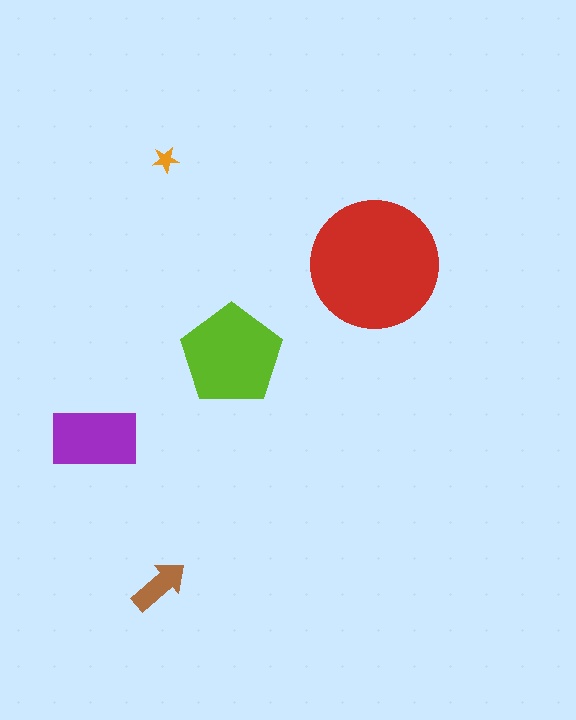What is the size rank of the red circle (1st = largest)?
1st.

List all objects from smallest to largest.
The orange star, the brown arrow, the purple rectangle, the lime pentagon, the red circle.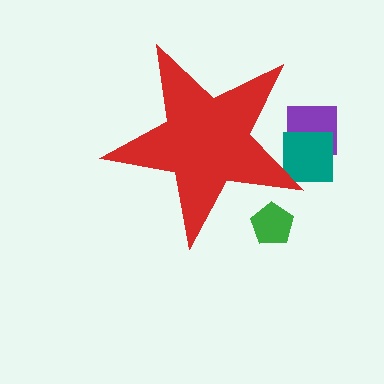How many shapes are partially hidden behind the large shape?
3 shapes are partially hidden.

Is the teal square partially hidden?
Yes, the teal square is partially hidden behind the red star.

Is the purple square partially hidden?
Yes, the purple square is partially hidden behind the red star.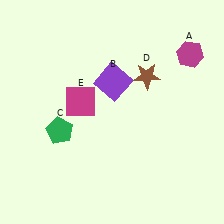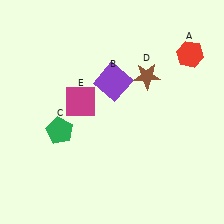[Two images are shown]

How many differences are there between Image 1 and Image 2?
There is 1 difference between the two images.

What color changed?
The hexagon (A) changed from magenta in Image 1 to red in Image 2.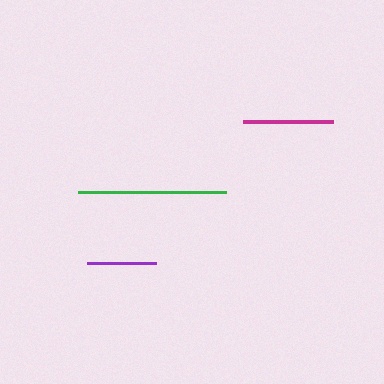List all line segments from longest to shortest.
From longest to shortest: green, magenta, purple.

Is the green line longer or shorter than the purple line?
The green line is longer than the purple line.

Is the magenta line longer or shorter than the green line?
The green line is longer than the magenta line.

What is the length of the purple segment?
The purple segment is approximately 69 pixels long.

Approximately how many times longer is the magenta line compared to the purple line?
The magenta line is approximately 1.3 times the length of the purple line.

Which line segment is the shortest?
The purple line is the shortest at approximately 69 pixels.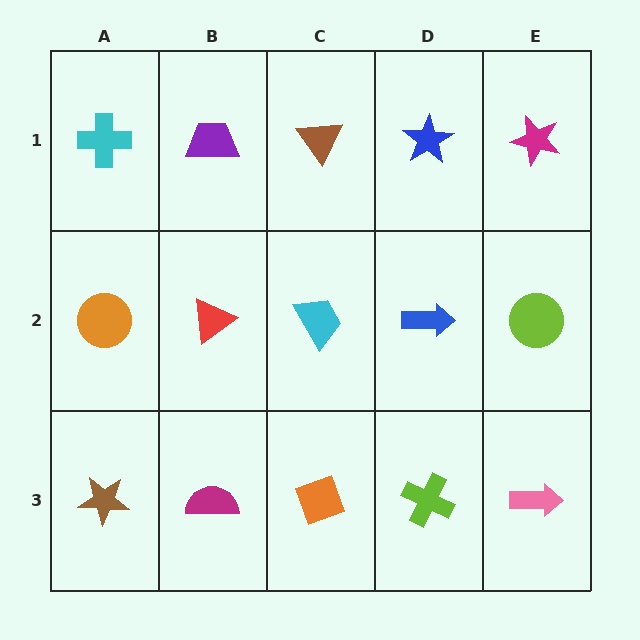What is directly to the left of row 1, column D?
A brown triangle.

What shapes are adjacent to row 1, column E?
A lime circle (row 2, column E), a blue star (row 1, column D).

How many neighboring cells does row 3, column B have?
3.